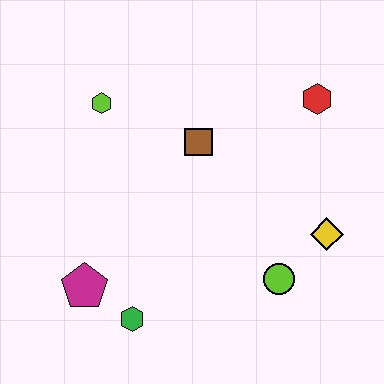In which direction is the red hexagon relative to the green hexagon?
The red hexagon is above the green hexagon.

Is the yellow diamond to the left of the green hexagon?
No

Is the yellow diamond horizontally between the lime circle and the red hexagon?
No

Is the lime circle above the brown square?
No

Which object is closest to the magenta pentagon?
The green hexagon is closest to the magenta pentagon.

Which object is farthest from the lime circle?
The lime hexagon is farthest from the lime circle.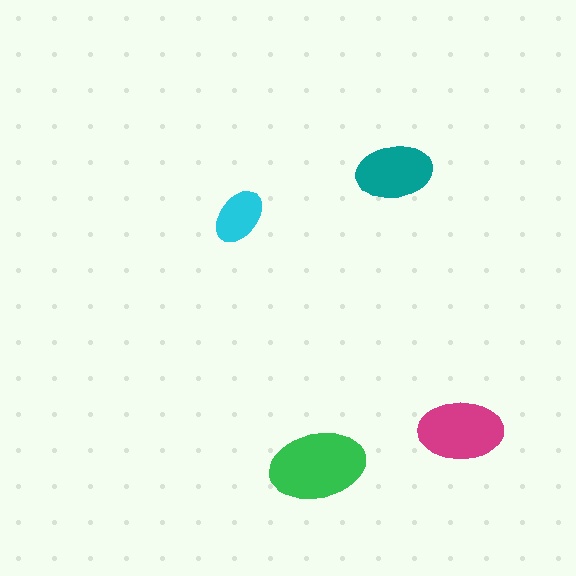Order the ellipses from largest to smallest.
the green one, the magenta one, the teal one, the cyan one.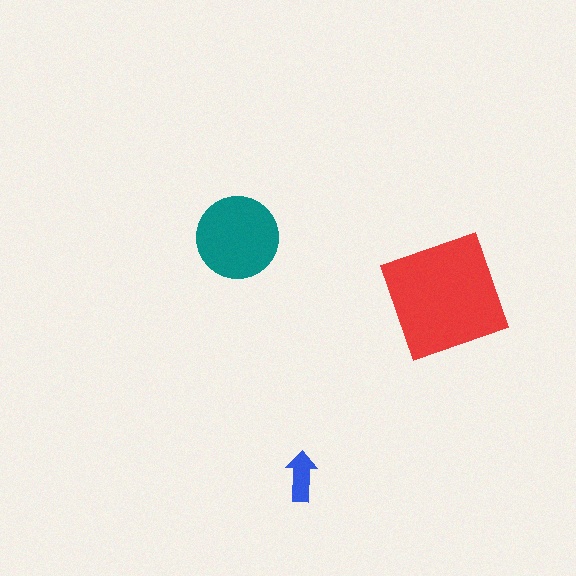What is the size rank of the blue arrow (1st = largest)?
3rd.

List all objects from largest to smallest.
The red square, the teal circle, the blue arrow.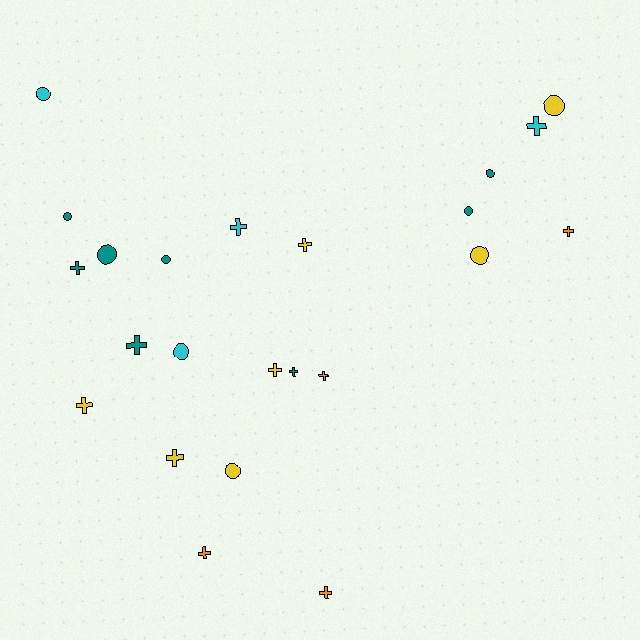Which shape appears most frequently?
Cross, with 13 objects.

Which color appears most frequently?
Teal, with 8 objects.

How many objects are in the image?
There are 23 objects.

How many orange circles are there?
There are no orange circles.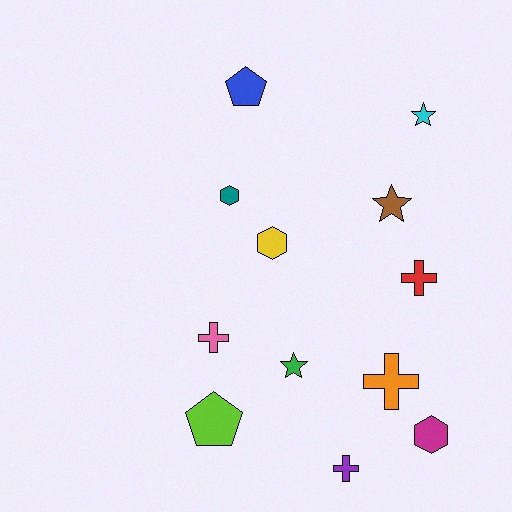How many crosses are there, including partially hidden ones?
There are 4 crosses.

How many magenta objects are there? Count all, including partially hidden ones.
There is 1 magenta object.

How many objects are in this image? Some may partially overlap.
There are 12 objects.